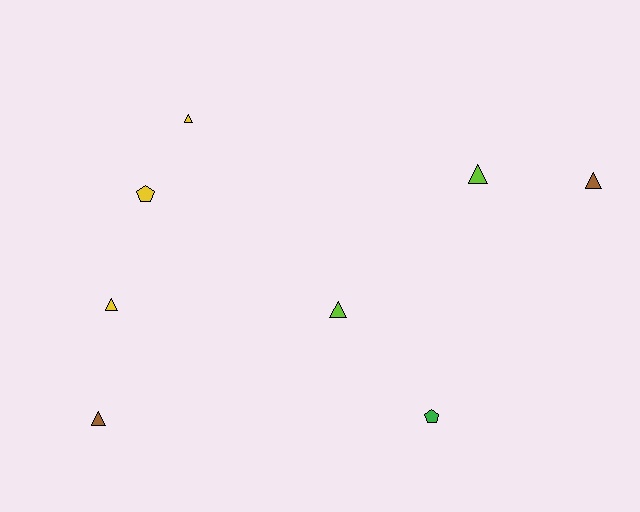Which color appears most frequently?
Yellow, with 3 objects.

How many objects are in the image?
There are 8 objects.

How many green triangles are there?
There are no green triangles.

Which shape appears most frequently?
Triangle, with 6 objects.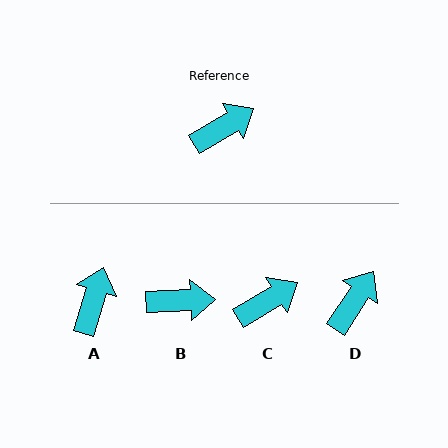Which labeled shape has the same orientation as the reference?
C.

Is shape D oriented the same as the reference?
No, it is off by about 25 degrees.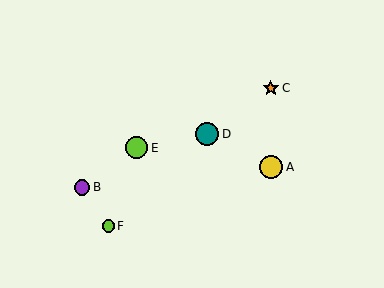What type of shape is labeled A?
Shape A is a yellow circle.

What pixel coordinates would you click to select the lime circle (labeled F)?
Click at (108, 226) to select the lime circle F.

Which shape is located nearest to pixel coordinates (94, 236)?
The lime circle (labeled F) at (108, 226) is nearest to that location.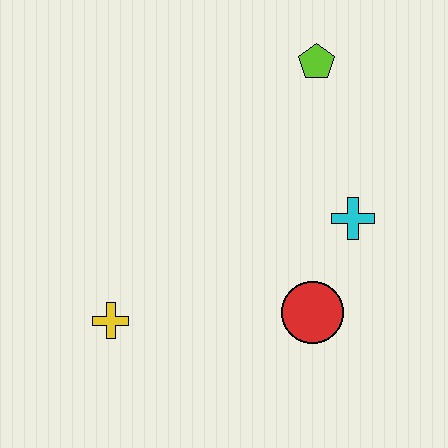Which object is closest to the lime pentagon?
The cyan cross is closest to the lime pentagon.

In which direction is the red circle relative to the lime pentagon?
The red circle is below the lime pentagon.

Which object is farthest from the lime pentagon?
The yellow cross is farthest from the lime pentagon.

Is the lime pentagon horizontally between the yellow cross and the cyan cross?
Yes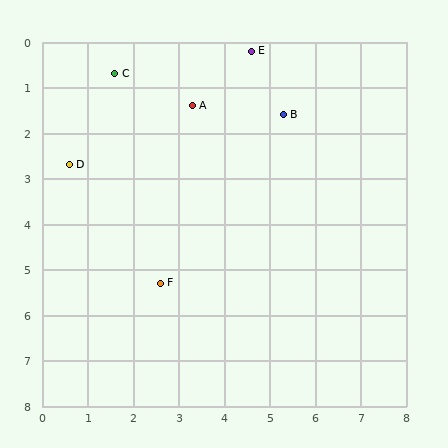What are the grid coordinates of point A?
Point A is at approximately (3.3, 1.4).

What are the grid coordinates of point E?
Point E is at approximately (4.6, 0.2).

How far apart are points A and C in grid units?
Points A and C are about 1.8 grid units apart.